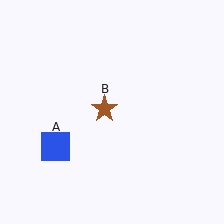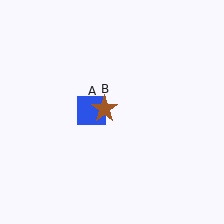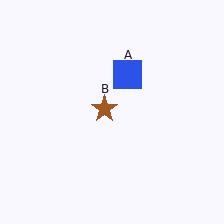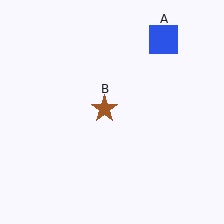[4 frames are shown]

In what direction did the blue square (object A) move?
The blue square (object A) moved up and to the right.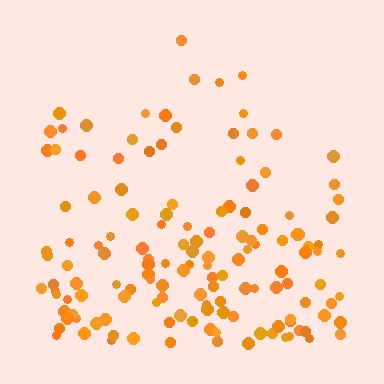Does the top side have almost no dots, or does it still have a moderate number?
Still a moderate number, just noticeably fewer than the bottom.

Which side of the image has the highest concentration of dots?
The bottom.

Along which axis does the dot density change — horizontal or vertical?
Vertical.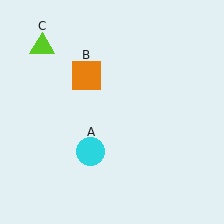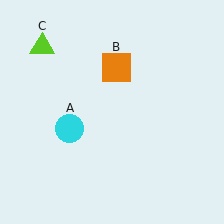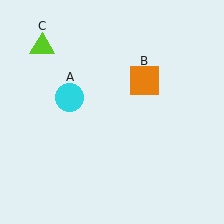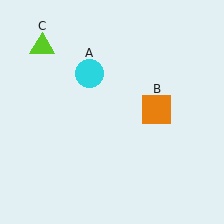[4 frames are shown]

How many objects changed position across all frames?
2 objects changed position: cyan circle (object A), orange square (object B).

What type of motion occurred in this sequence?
The cyan circle (object A), orange square (object B) rotated clockwise around the center of the scene.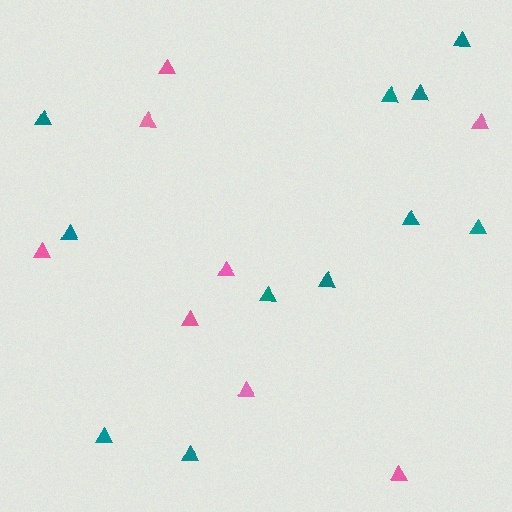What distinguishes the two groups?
There are 2 groups: one group of teal triangles (11) and one group of pink triangles (8).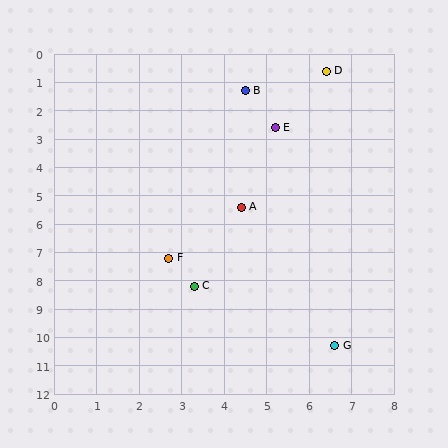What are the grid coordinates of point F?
Point F is at approximately (2.7, 7.2).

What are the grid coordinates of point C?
Point C is at approximately (3.3, 8.2).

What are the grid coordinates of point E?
Point E is at approximately (5.2, 2.6).